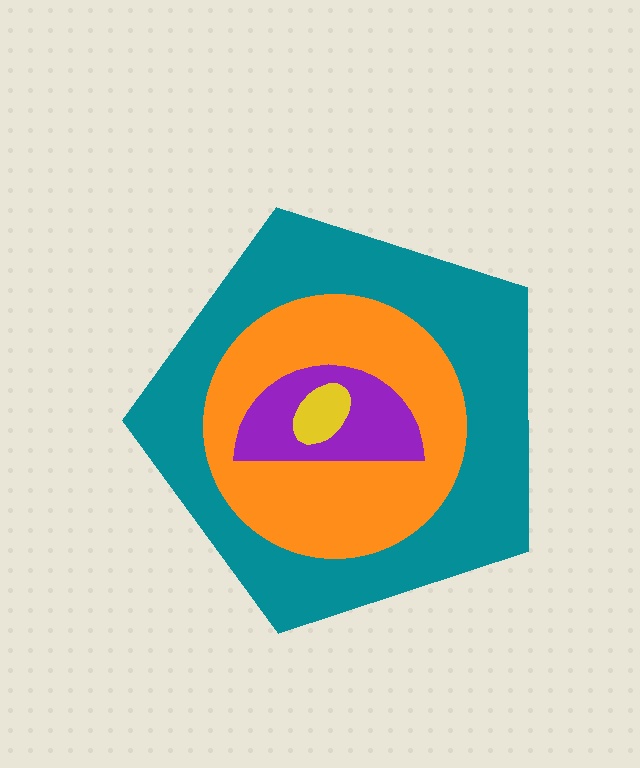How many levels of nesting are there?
4.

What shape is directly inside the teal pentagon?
The orange circle.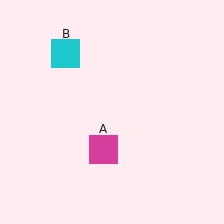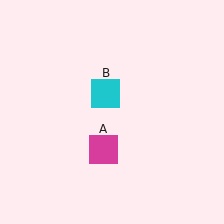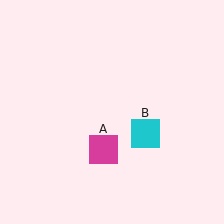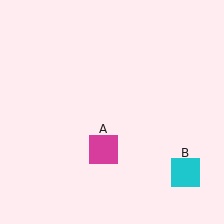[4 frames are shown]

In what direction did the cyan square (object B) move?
The cyan square (object B) moved down and to the right.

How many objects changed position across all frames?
1 object changed position: cyan square (object B).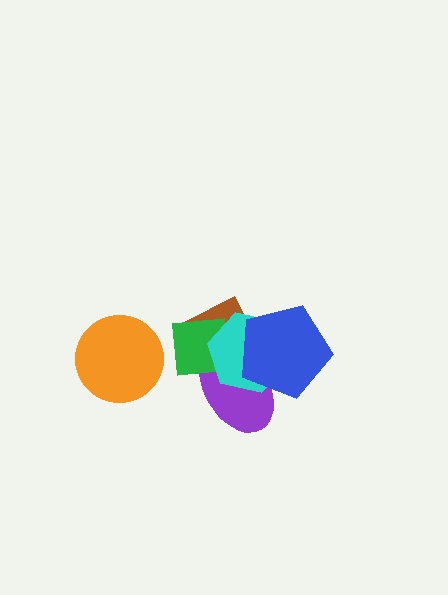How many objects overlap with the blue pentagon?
3 objects overlap with the blue pentagon.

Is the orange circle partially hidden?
No, no other shape covers it.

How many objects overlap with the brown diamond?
4 objects overlap with the brown diamond.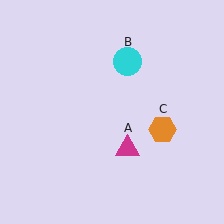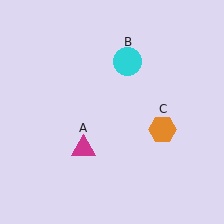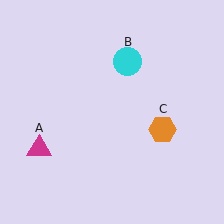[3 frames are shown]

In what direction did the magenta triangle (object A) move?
The magenta triangle (object A) moved left.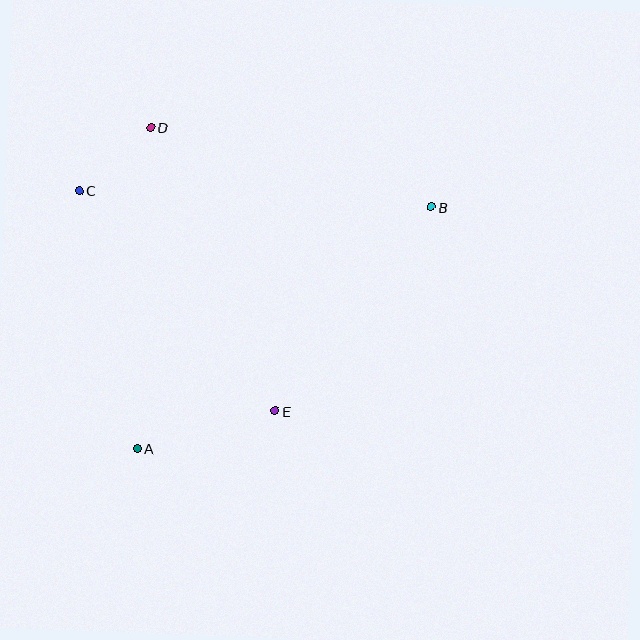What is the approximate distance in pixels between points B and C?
The distance between B and C is approximately 353 pixels.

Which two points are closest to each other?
Points C and D are closest to each other.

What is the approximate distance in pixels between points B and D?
The distance between B and D is approximately 292 pixels.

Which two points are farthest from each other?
Points A and B are farthest from each other.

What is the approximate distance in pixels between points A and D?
The distance between A and D is approximately 322 pixels.